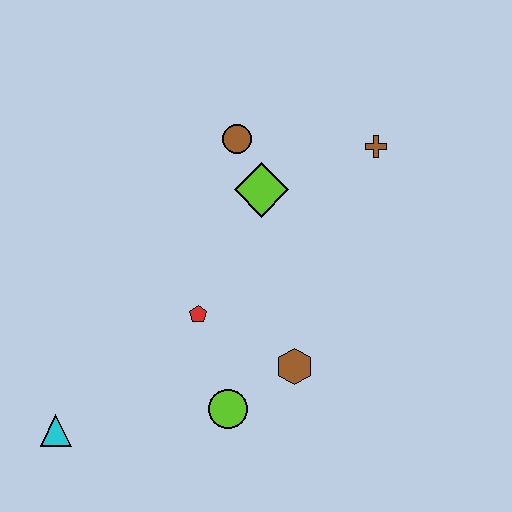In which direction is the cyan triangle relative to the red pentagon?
The cyan triangle is to the left of the red pentagon.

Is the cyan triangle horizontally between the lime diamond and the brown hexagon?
No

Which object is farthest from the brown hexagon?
The cyan triangle is farthest from the brown hexagon.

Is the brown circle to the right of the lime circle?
Yes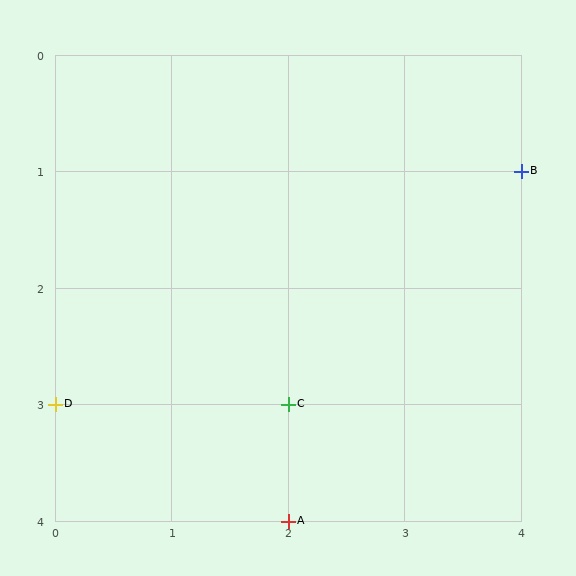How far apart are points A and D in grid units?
Points A and D are 2 columns and 1 row apart (about 2.2 grid units diagonally).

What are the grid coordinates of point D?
Point D is at grid coordinates (0, 3).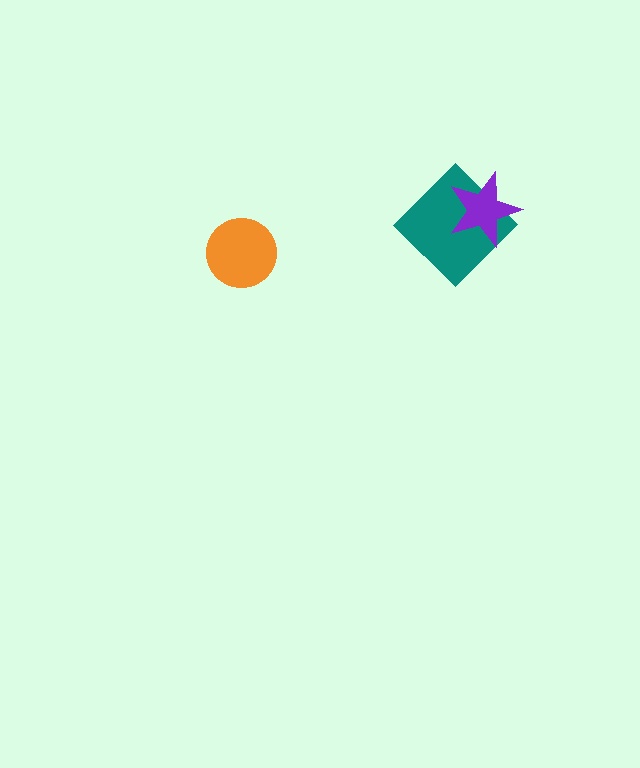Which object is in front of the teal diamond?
The purple star is in front of the teal diamond.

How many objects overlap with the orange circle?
0 objects overlap with the orange circle.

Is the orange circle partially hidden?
No, no other shape covers it.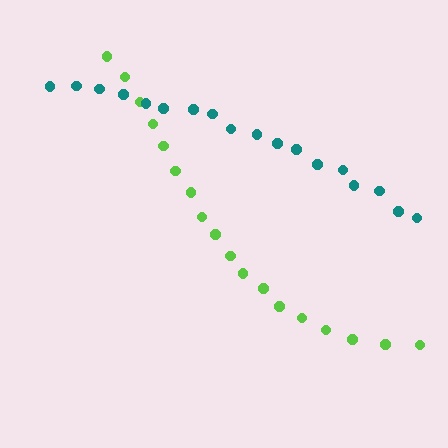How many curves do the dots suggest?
There are 2 distinct paths.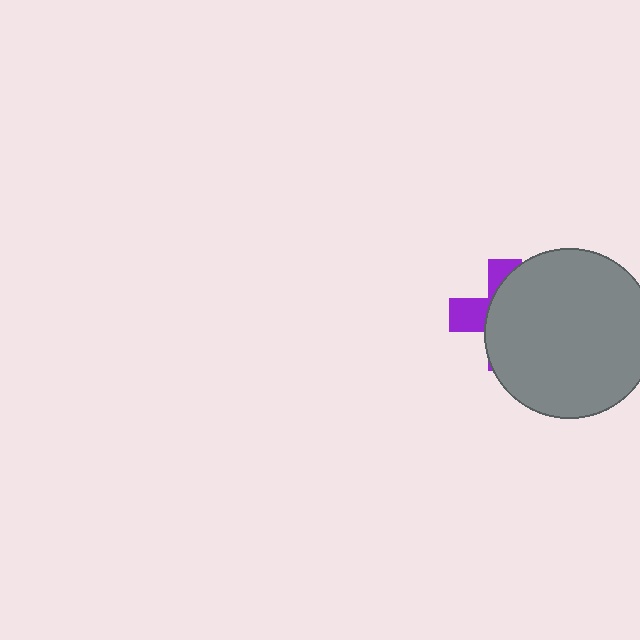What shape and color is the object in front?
The object in front is a gray circle.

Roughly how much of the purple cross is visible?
A small part of it is visible (roughly 31%).